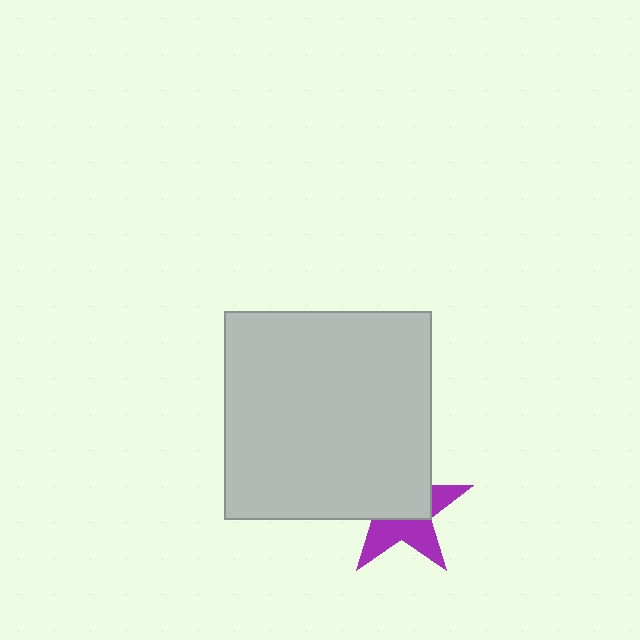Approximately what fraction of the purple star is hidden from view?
Roughly 54% of the purple star is hidden behind the light gray square.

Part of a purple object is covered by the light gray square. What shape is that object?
It is a star.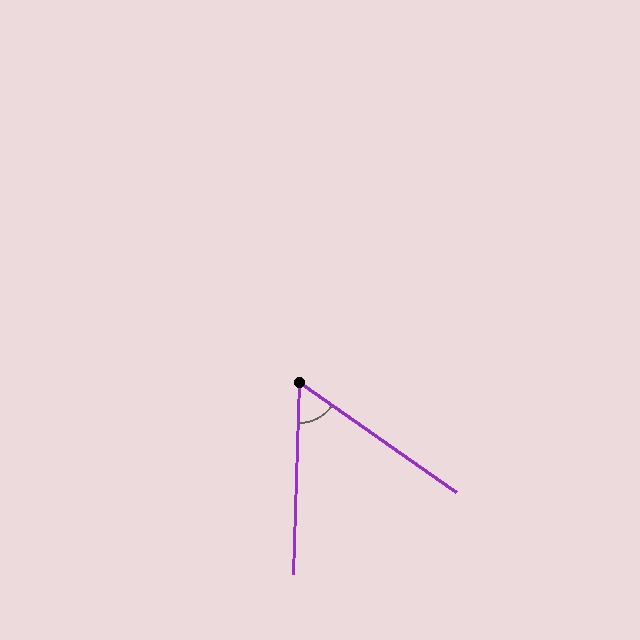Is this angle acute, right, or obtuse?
It is acute.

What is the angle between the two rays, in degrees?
Approximately 56 degrees.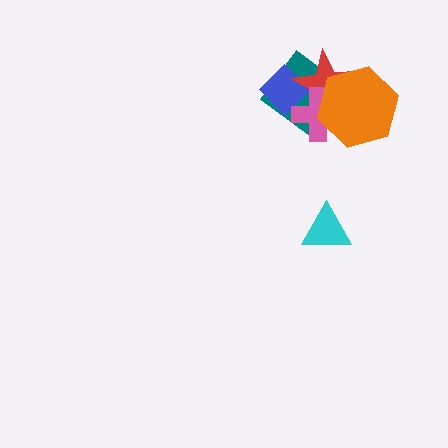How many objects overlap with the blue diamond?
3 objects overlap with the blue diamond.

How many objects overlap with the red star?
4 objects overlap with the red star.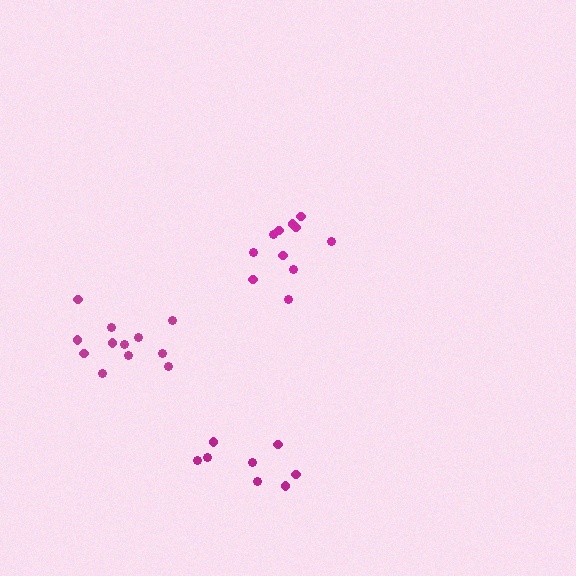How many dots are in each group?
Group 1: 12 dots, Group 2: 11 dots, Group 3: 8 dots (31 total).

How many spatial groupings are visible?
There are 3 spatial groupings.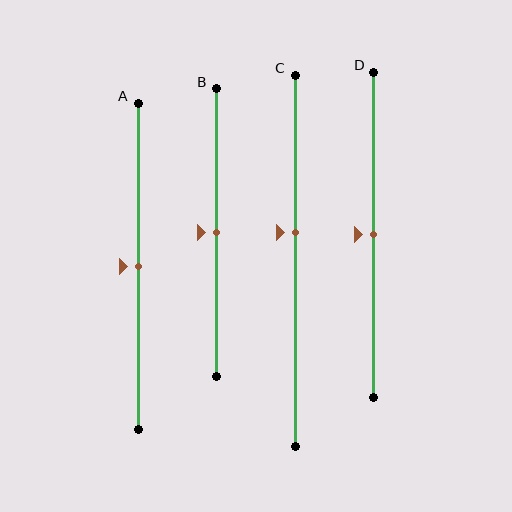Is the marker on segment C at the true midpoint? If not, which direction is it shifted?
No, the marker on segment C is shifted upward by about 8% of the segment length.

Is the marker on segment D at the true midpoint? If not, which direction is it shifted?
Yes, the marker on segment D is at the true midpoint.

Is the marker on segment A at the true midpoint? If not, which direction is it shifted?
Yes, the marker on segment A is at the true midpoint.